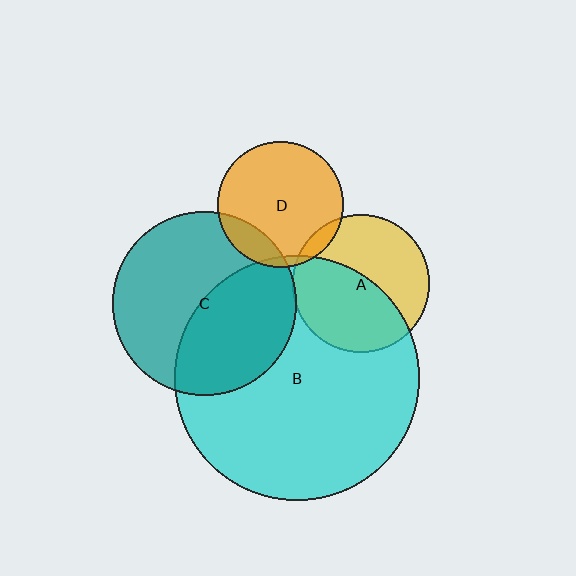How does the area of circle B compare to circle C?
Approximately 1.8 times.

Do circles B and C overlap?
Yes.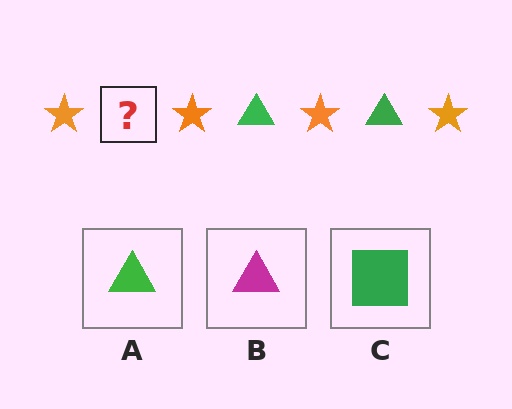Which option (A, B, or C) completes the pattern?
A.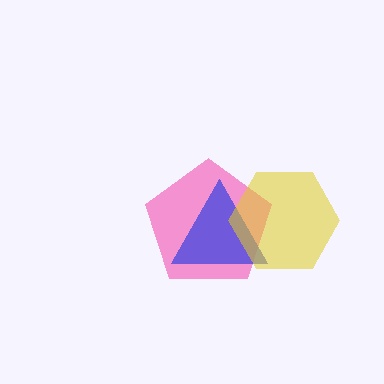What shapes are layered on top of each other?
The layered shapes are: a pink pentagon, a blue triangle, a yellow hexagon.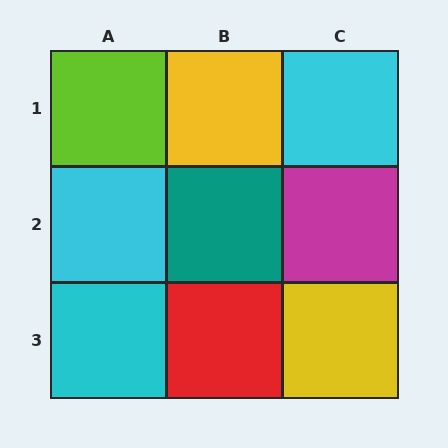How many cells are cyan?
3 cells are cyan.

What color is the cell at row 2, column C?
Magenta.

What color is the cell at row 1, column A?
Lime.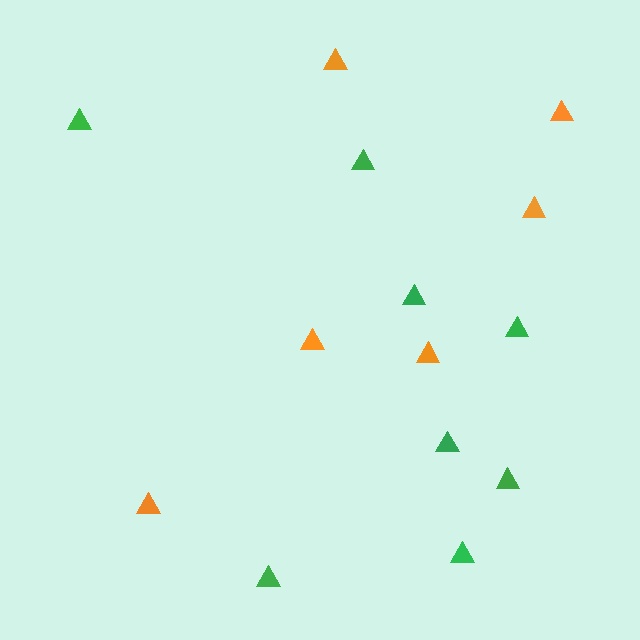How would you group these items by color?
There are 2 groups: one group of green triangles (8) and one group of orange triangles (6).